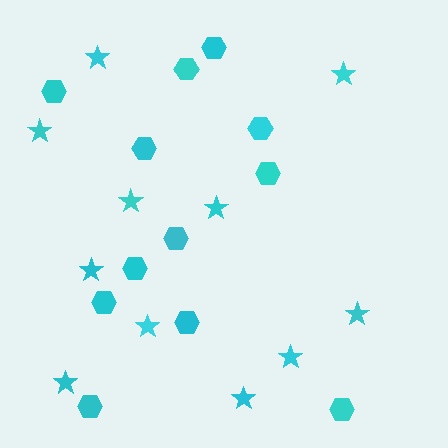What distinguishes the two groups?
There are 2 groups: one group of stars (11) and one group of hexagons (12).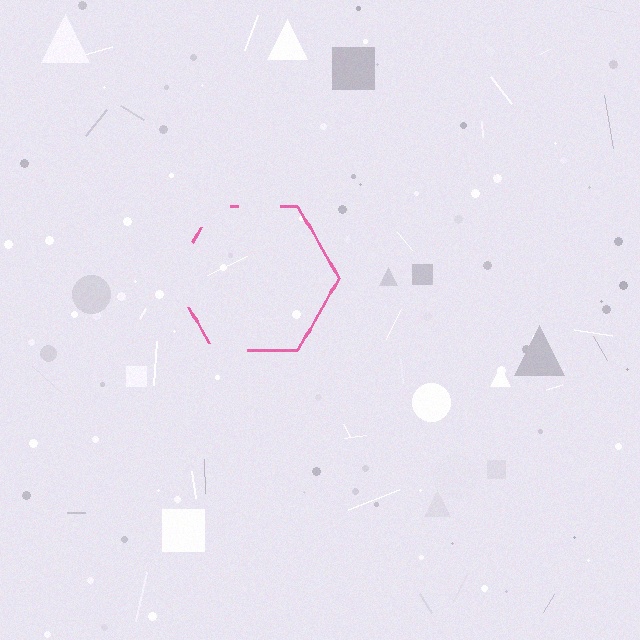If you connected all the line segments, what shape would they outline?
They would outline a hexagon.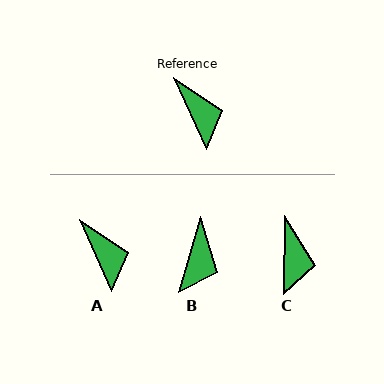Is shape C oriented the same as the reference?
No, it is off by about 25 degrees.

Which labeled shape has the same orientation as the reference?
A.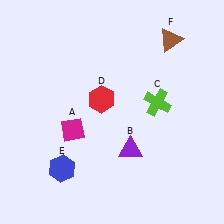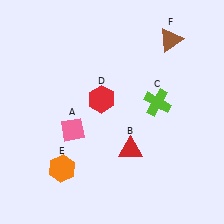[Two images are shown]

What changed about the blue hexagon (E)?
In Image 1, E is blue. In Image 2, it changed to orange.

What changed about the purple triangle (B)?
In Image 1, B is purple. In Image 2, it changed to red.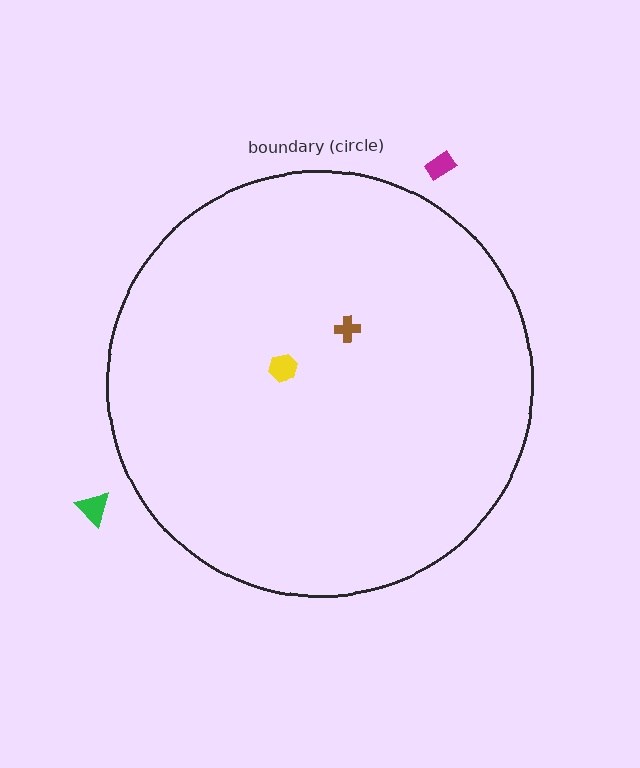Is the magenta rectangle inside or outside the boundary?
Outside.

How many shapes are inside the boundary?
2 inside, 2 outside.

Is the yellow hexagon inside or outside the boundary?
Inside.